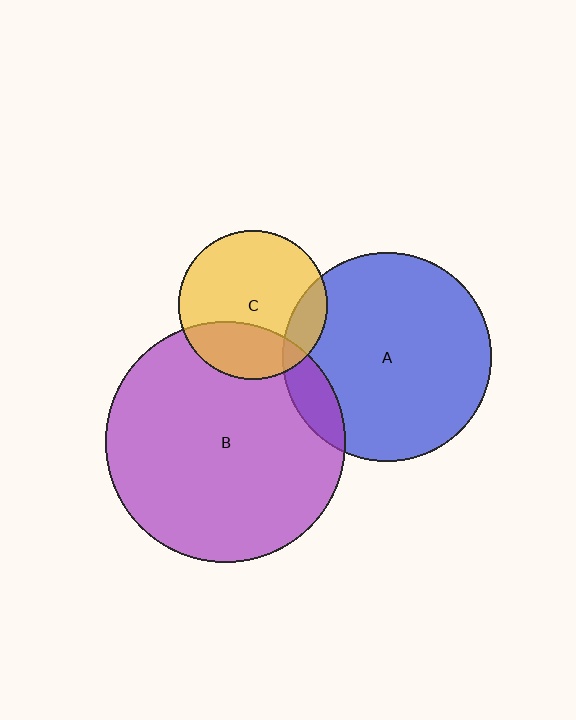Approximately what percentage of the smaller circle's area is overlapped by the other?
Approximately 10%.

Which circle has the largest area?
Circle B (purple).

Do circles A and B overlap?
Yes.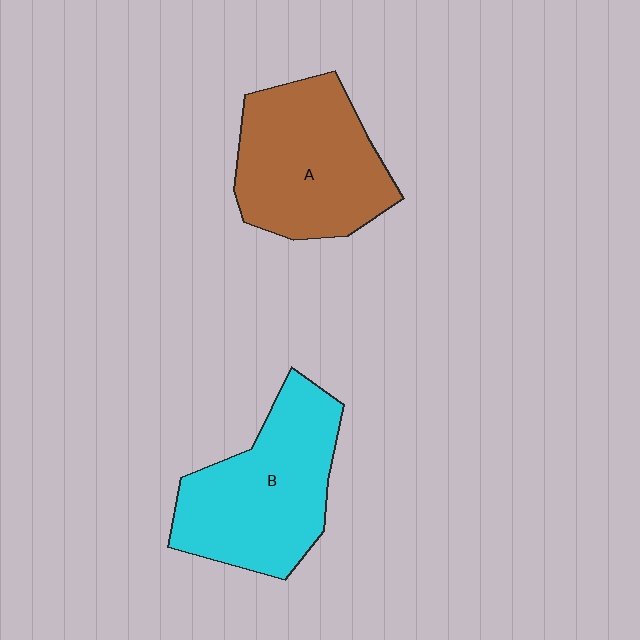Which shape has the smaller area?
Shape A (brown).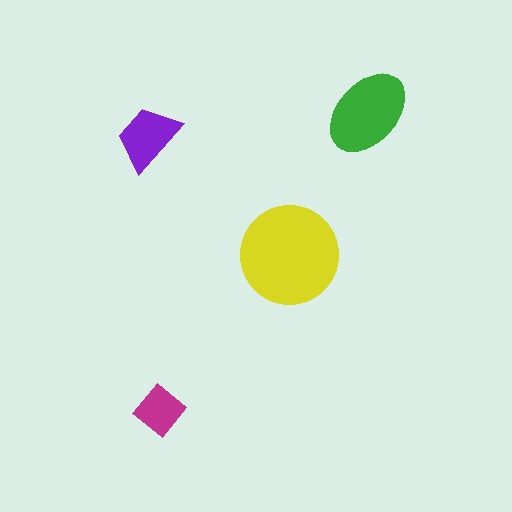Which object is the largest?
The yellow circle.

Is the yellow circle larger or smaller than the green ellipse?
Larger.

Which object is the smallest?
The magenta diamond.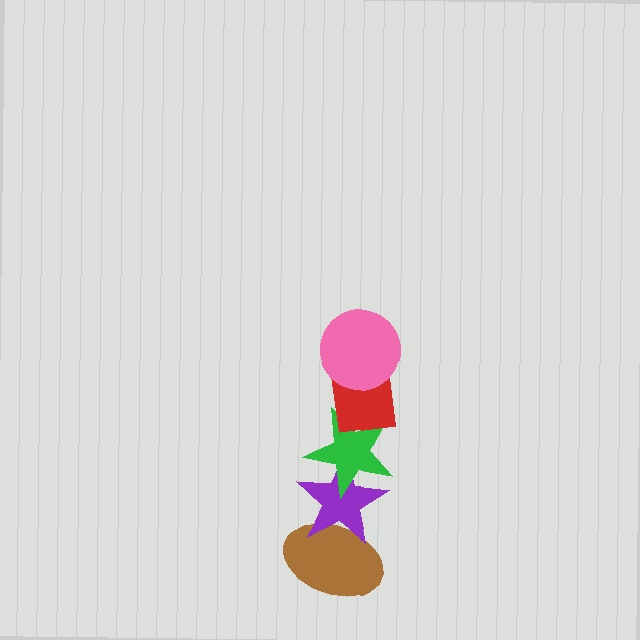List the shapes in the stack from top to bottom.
From top to bottom: the pink circle, the red square, the green star, the purple star, the brown ellipse.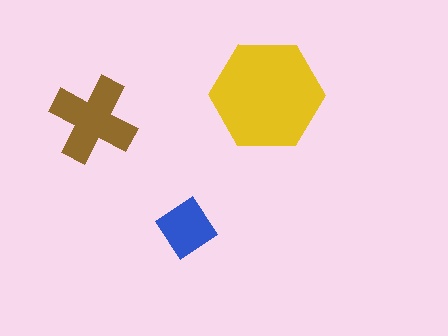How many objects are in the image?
There are 3 objects in the image.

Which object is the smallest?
The blue diamond.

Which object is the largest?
The yellow hexagon.